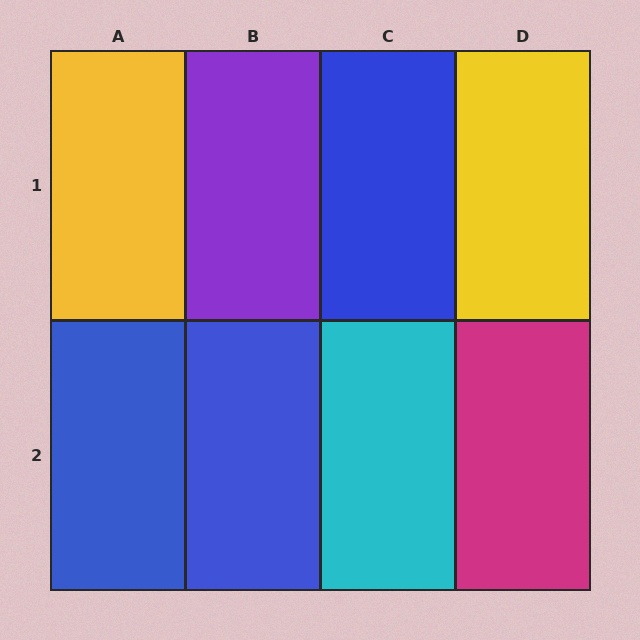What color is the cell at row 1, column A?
Yellow.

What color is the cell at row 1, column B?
Purple.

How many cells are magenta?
1 cell is magenta.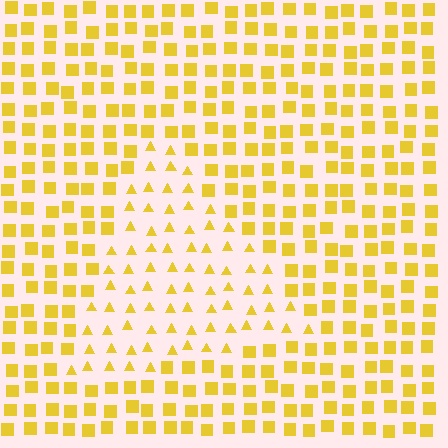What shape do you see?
I see a triangle.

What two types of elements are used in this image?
The image uses triangles inside the triangle region and squares outside it.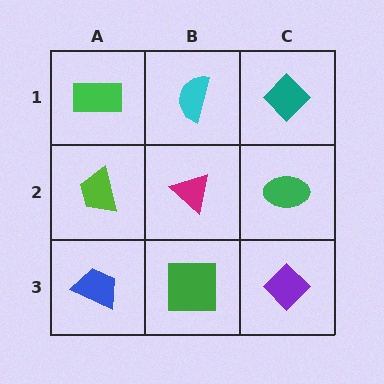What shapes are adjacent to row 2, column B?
A cyan semicircle (row 1, column B), a green square (row 3, column B), a lime trapezoid (row 2, column A), a green ellipse (row 2, column C).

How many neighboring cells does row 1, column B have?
3.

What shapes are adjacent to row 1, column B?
A magenta triangle (row 2, column B), a green rectangle (row 1, column A), a teal diamond (row 1, column C).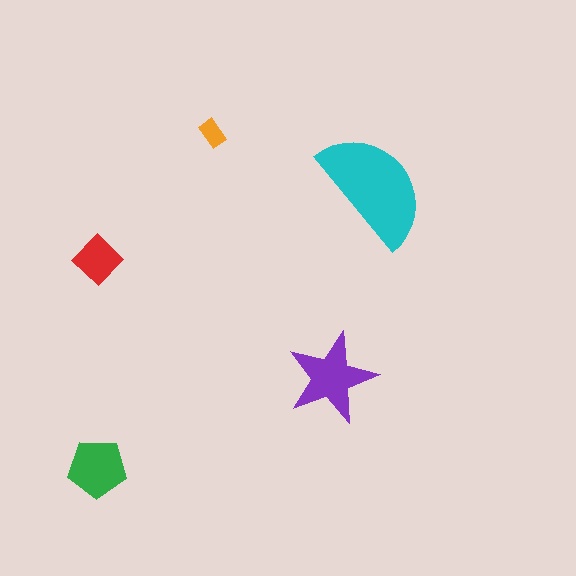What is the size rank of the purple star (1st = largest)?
2nd.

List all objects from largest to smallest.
The cyan semicircle, the purple star, the green pentagon, the red diamond, the orange rectangle.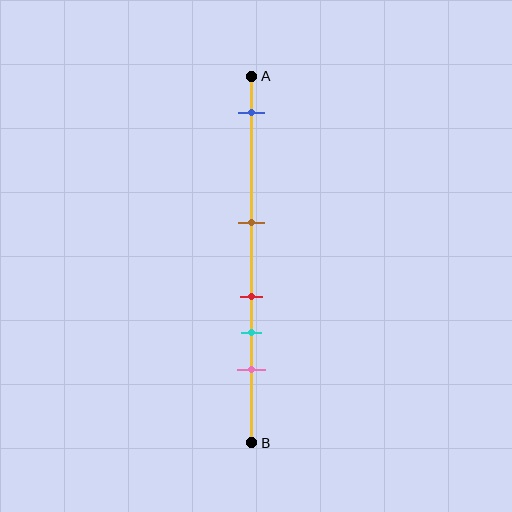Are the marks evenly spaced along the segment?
No, the marks are not evenly spaced.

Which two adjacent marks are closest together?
The red and cyan marks are the closest adjacent pair.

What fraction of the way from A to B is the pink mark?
The pink mark is approximately 80% (0.8) of the way from A to B.